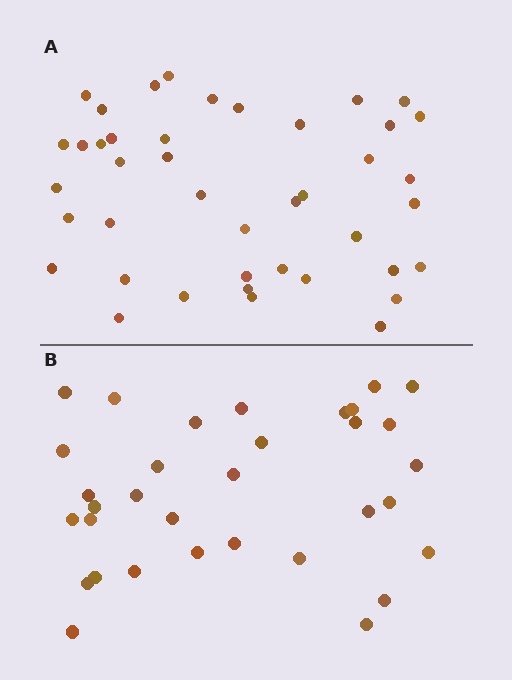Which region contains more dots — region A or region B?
Region A (the top region) has more dots.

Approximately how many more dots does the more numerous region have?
Region A has roughly 8 or so more dots than region B.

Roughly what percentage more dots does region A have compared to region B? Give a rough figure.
About 25% more.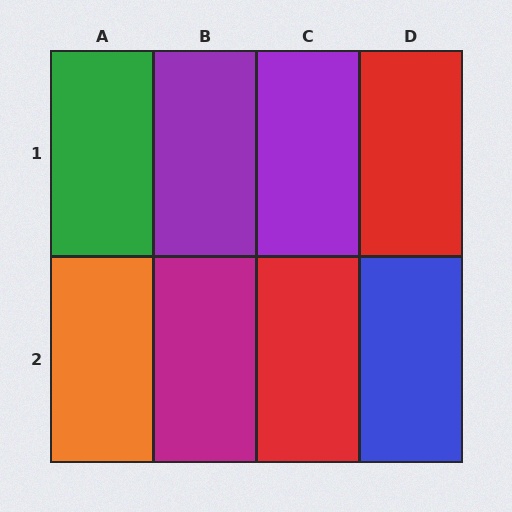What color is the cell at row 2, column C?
Red.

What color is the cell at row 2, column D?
Blue.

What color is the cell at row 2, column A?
Orange.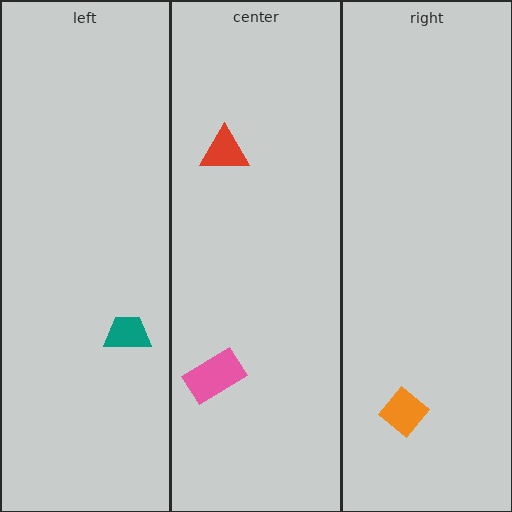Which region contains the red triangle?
The center region.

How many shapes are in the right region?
1.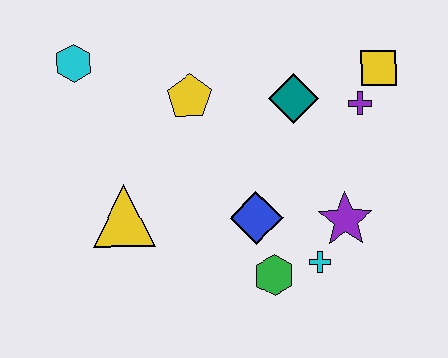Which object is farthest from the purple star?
The cyan hexagon is farthest from the purple star.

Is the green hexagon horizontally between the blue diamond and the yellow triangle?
No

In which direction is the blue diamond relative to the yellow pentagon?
The blue diamond is below the yellow pentagon.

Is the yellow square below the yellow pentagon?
No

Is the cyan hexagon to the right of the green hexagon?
No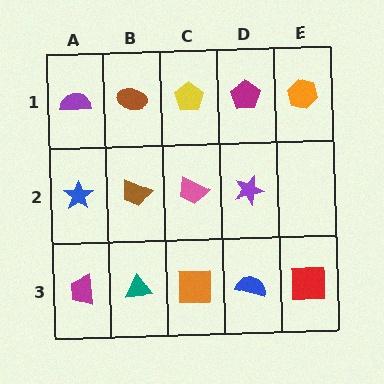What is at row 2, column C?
A pink trapezoid.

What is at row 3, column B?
A teal triangle.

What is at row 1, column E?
An orange hexagon.